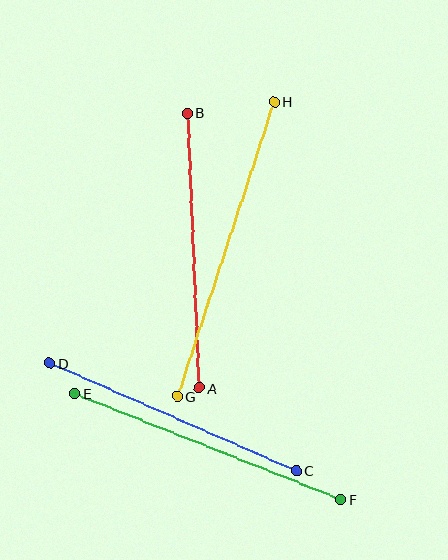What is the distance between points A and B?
The distance is approximately 275 pixels.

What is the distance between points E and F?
The distance is approximately 286 pixels.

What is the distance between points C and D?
The distance is approximately 269 pixels.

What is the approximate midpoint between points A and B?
The midpoint is at approximately (194, 251) pixels.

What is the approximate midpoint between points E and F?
The midpoint is at approximately (208, 447) pixels.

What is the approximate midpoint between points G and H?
The midpoint is at approximately (226, 249) pixels.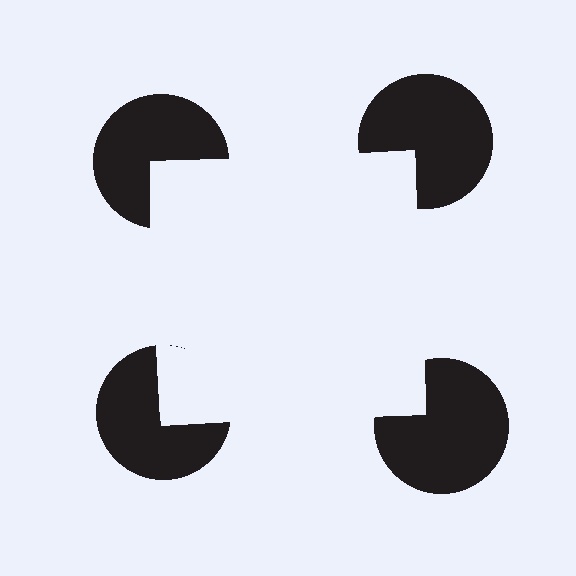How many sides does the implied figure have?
4 sides.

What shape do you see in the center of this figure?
An illusory square — its edges are inferred from the aligned wedge cuts in the pac-man discs, not physically drawn.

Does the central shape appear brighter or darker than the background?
It typically appears slightly brighter than the background, even though no actual brightness change is drawn.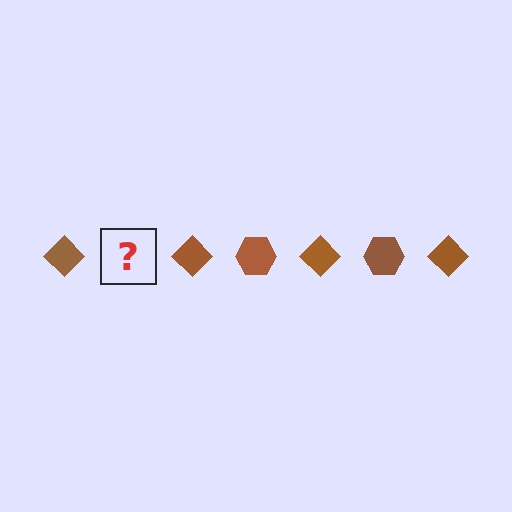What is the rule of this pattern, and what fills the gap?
The rule is that the pattern cycles through diamond, hexagon shapes in brown. The gap should be filled with a brown hexagon.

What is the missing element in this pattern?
The missing element is a brown hexagon.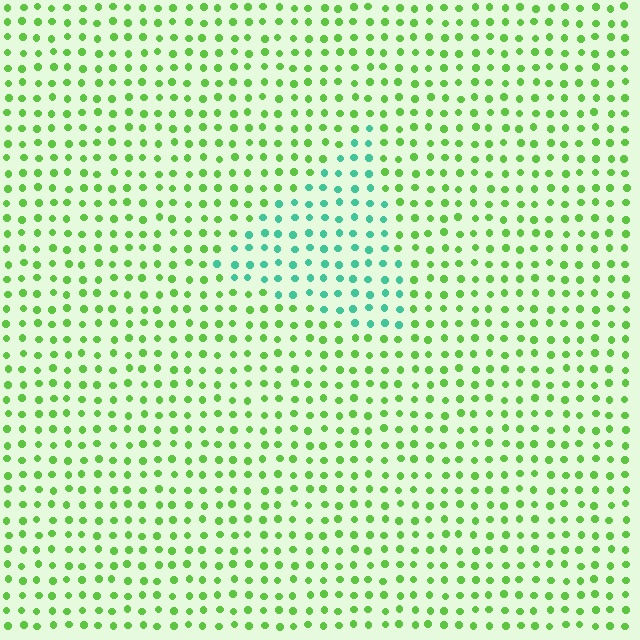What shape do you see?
I see a triangle.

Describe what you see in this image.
The image is filled with small lime elements in a uniform arrangement. A triangle-shaped region is visible where the elements are tinted to a slightly different hue, forming a subtle color boundary.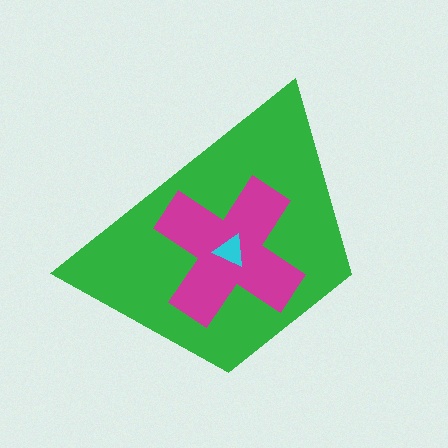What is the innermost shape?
The cyan triangle.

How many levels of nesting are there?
3.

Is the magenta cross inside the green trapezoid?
Yes.